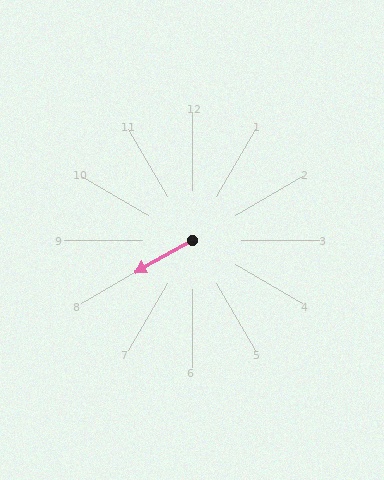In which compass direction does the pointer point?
Southwest.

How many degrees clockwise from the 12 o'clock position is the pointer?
Approximately 241 degrees.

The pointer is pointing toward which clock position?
Roughly 8 o'clock.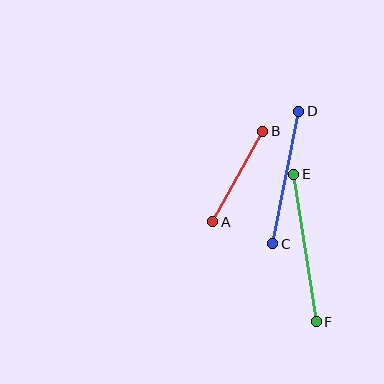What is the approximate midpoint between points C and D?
The midpoint is at approximately (286, 178) pixels.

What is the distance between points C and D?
The distance is approximately 135 pixels.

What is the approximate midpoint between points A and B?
The midpoint is at approximately (238, 176) pixels.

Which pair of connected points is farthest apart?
Points E and F are farthest apart.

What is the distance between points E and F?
The distance is approximately 149 pixels.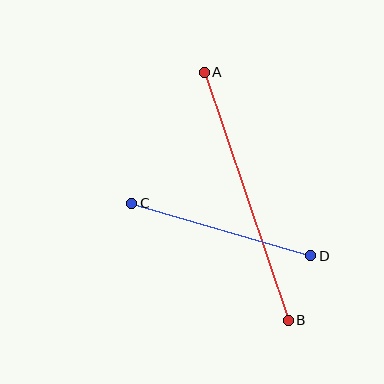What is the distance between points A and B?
The distance is approximately 262 pixels.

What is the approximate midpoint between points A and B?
The midpoint is at approximately (246, 196) pixels.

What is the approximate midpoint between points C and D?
The midpoint is at approximately (221, 230) pixels.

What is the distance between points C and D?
The distance is approximately 186 pixels.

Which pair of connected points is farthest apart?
Points A and B are farthest apart.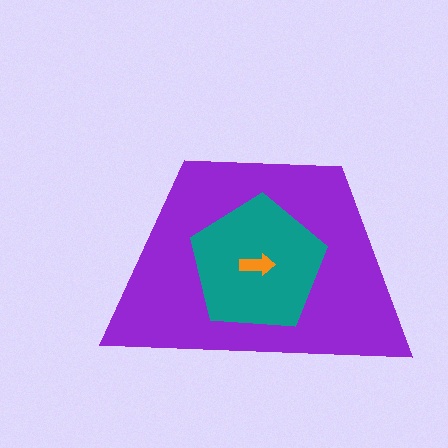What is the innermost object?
The orange arrow.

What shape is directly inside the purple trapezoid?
The teal pentagon.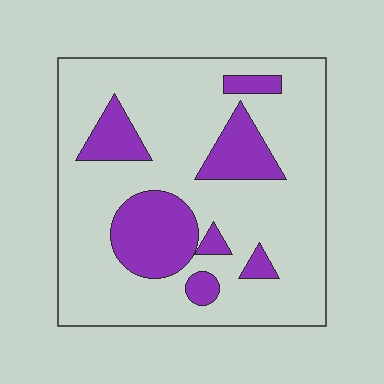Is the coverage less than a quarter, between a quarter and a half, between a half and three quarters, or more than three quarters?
Less than a quarter.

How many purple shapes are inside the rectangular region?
7.